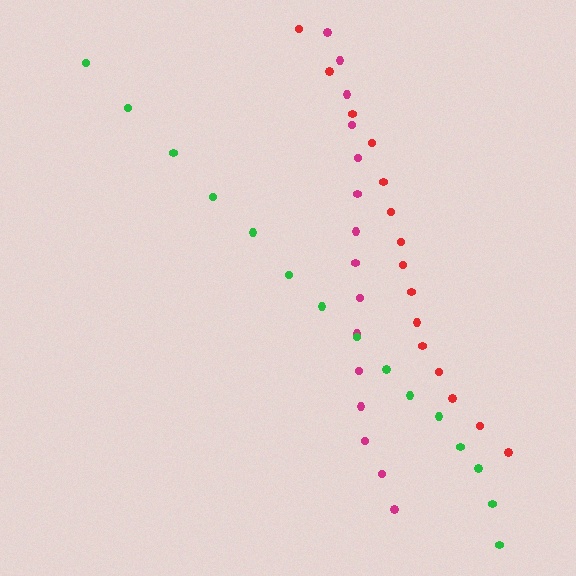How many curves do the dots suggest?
There are 3 distinct paths.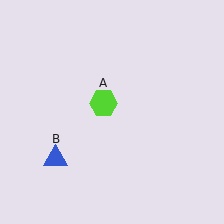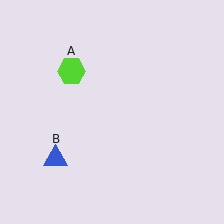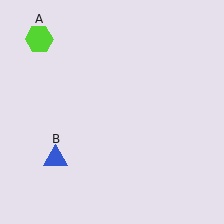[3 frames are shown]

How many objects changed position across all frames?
1 object changed position: lime hexagon (object A).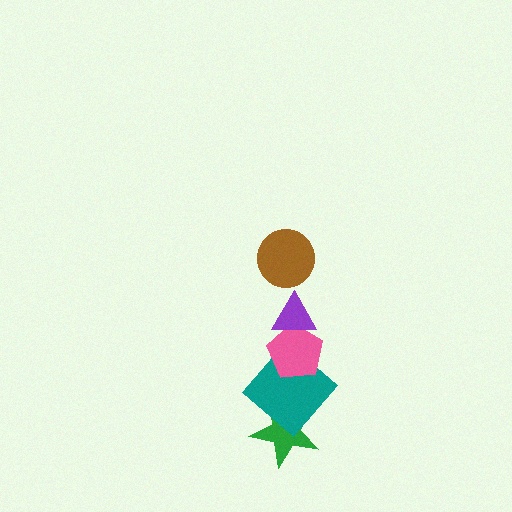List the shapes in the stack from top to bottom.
From top to bottom: the brown circle, the purple triangle, the pink pentagon, the teal diamond, the green star.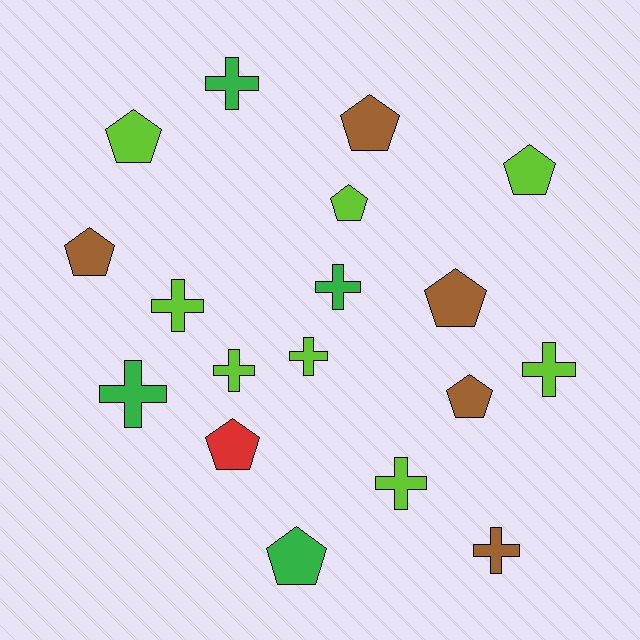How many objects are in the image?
There are 18 objects.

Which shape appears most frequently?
Pentagon, with 9 objects.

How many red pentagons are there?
There is 1 red pentagon.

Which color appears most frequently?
Lime, with 8 objects.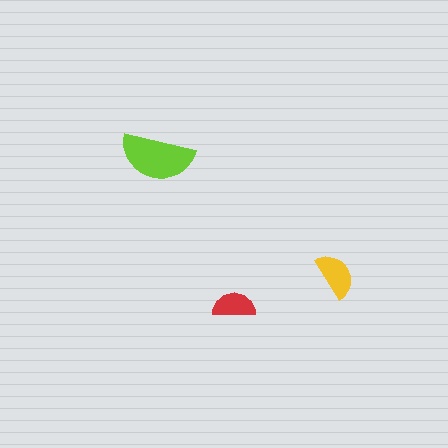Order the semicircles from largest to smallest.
the lime one, the yellow one, the red one.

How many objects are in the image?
There are 3 objects in the image.